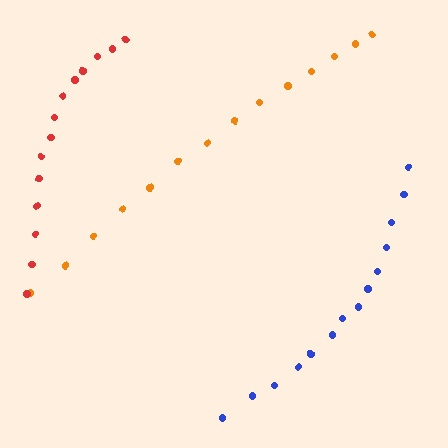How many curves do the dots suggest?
There are 3 distinct paths.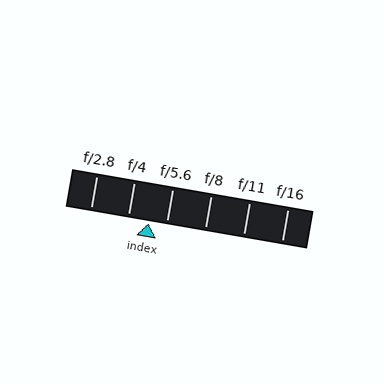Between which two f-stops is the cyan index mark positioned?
The index mark is between f/4 and f/5.6.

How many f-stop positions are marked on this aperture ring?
There are 6 f-stop positions marked.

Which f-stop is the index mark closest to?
The index mark is closest to f/5.6.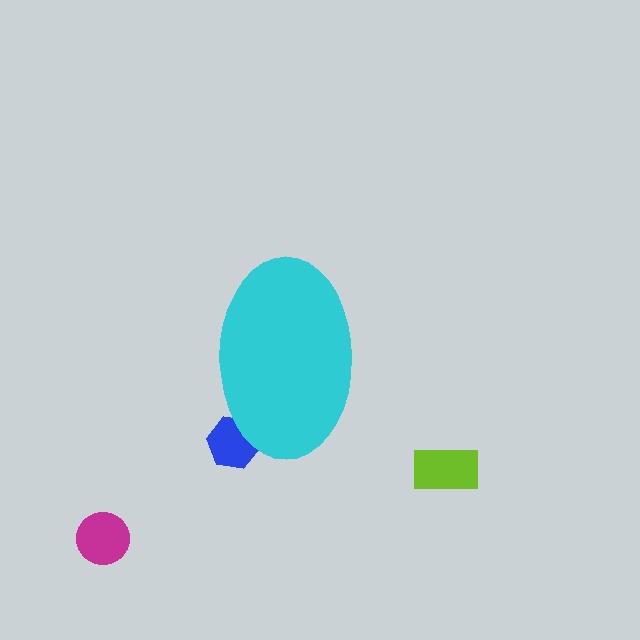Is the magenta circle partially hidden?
No, the magenta circle is fully visible.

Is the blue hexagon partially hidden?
Yes, the blue hexagon is partially hidden behind the cyan ellipse.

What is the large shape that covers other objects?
A cyan ellipse.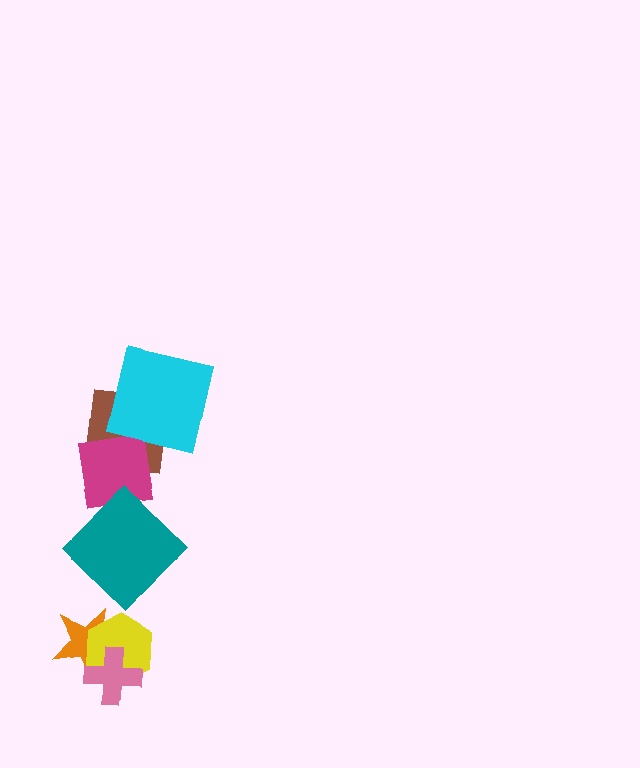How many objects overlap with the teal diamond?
1 object overlaps with the teal diamond.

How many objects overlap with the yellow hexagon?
2 objects overlap with the yellow hexagon.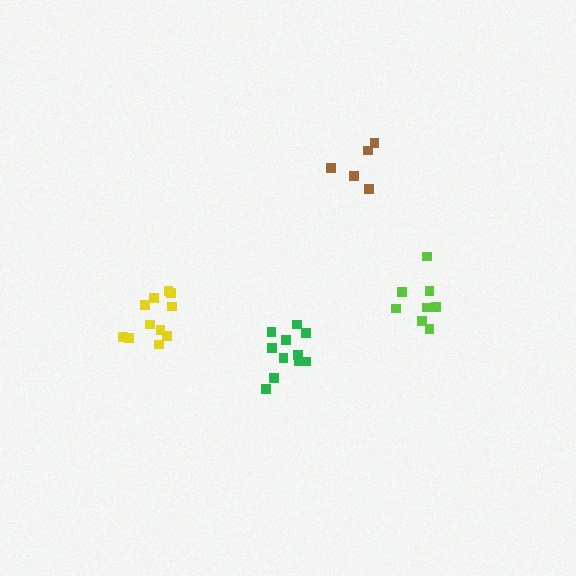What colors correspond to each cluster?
The clusters are colored: brown, lime, green, yellow.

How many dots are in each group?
Group 1: 5 dots, Group 2: 8 dots, Group 3: 11 dots, Group 4: 11 dots (35 total).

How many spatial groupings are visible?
There are 4 spatial groupings.